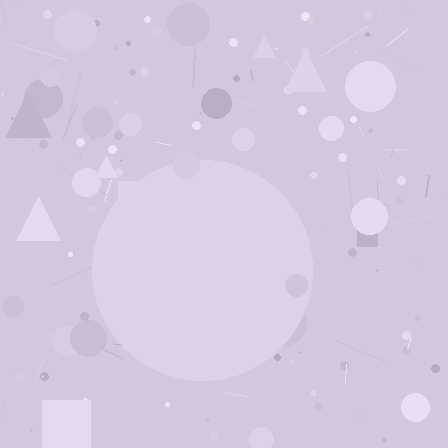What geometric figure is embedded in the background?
A circle is embedded in the background.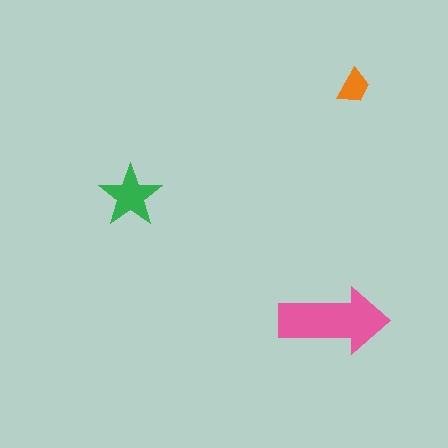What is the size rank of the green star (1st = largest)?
2nd.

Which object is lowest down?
The pink arrow is bottommost.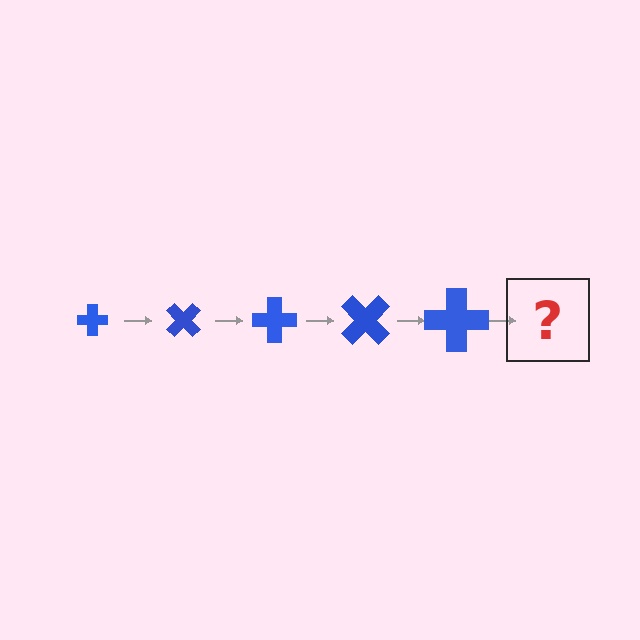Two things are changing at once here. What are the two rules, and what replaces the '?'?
The two rules are that the cross grows larger each step and it rotates 45 degrees each step. The '?' should be a cross, larger than the previous one and rotated 225 degrees from the start.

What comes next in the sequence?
The next element should be a cross, larger than the previous one and rotated 225 degrees from the start.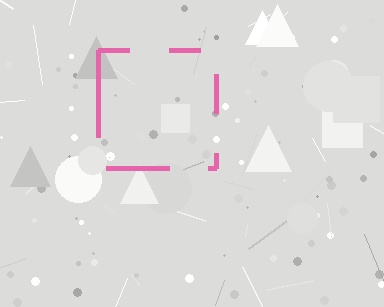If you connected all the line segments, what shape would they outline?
They would outline a square.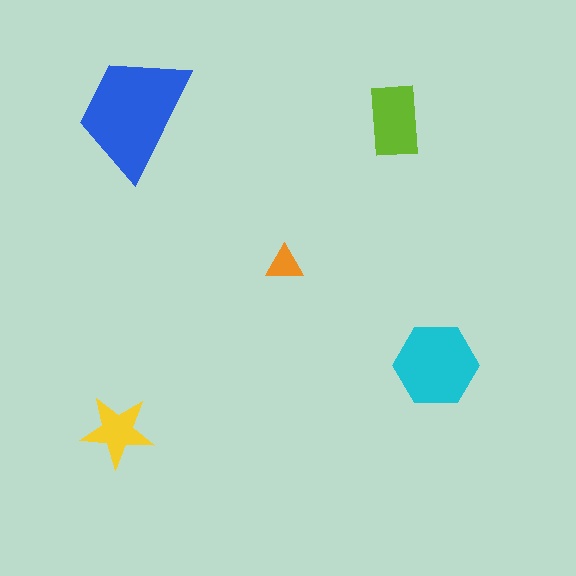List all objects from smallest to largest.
The orange triangle, the yellow star, the lime rectangle, the cyan hexagon, the blue trapezoid.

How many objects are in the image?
There are 5 objects in the image.